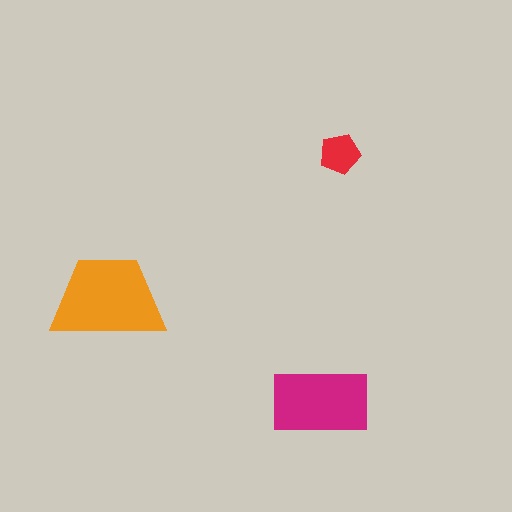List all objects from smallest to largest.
The red pentagon, the magenta rectangle, the orange trapezoid.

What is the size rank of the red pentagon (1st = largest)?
3rd.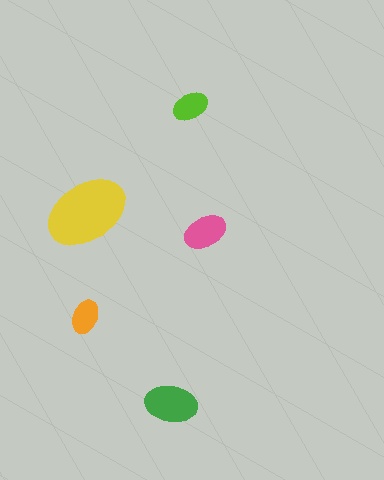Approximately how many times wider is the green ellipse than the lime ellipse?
About 1.5 times wider.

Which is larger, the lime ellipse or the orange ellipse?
The lime one.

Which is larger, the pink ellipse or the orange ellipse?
The pink one.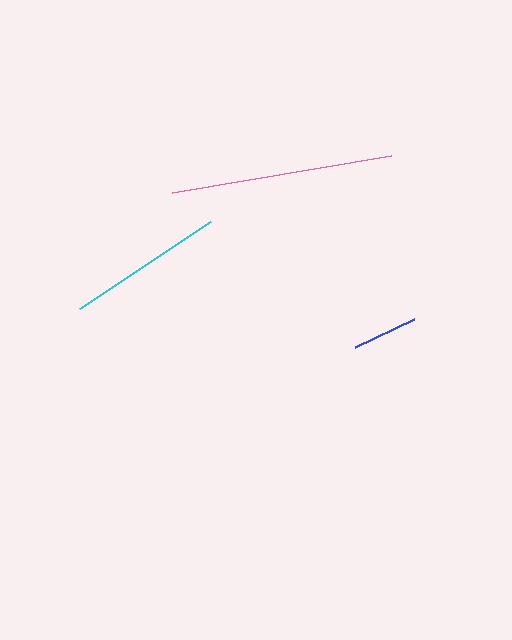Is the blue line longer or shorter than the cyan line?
The cyan line is longer than the blue line.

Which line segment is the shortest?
The blue line is the shortest at approximately 66 pixels.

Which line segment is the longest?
The pink line is the longest at approximately 222 pixels.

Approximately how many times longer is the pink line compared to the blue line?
The pink line is approximately 3.4 times the length of the blue line.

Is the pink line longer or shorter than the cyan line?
The pink line is longer than the cyan line.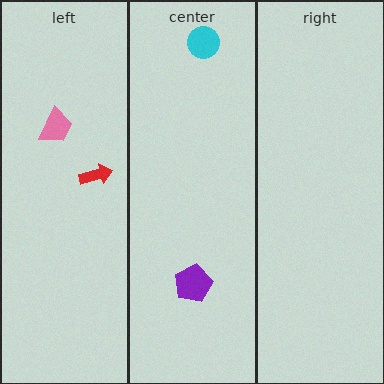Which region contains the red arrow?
The left region.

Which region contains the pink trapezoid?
The left region.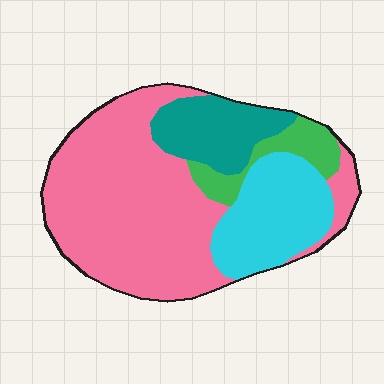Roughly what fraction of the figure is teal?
Teal covers around 15% of the figure.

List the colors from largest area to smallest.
From largest to smallest: pink, cyan, teal, green.